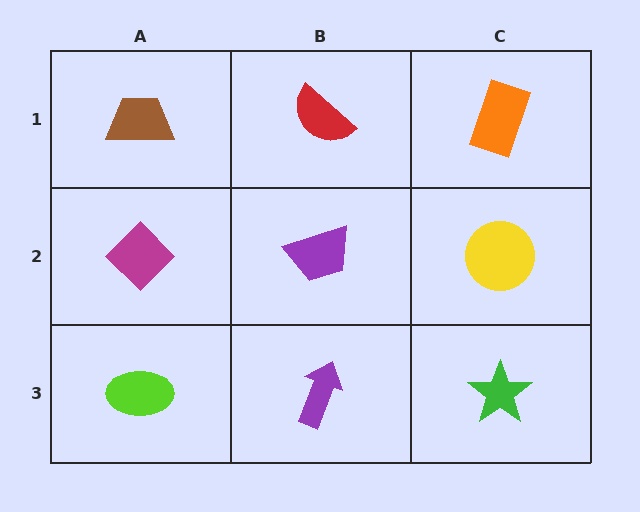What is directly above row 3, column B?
A purple trapezoid.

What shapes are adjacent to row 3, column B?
A purple trapezoid (row 2, column B), a lime ellipse (row 3, column A), a green star (row 3, column C).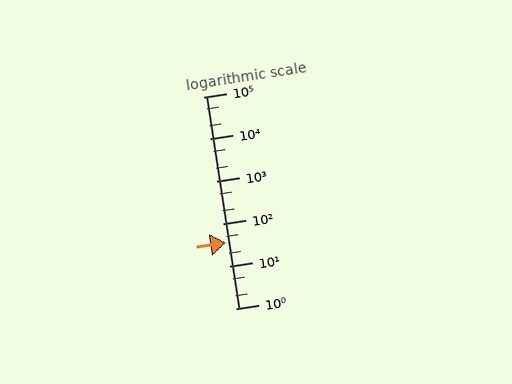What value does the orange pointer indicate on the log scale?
The pointer indicates approximately 35.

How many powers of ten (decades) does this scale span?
The scale spans 5 decades, from 1 to 100000.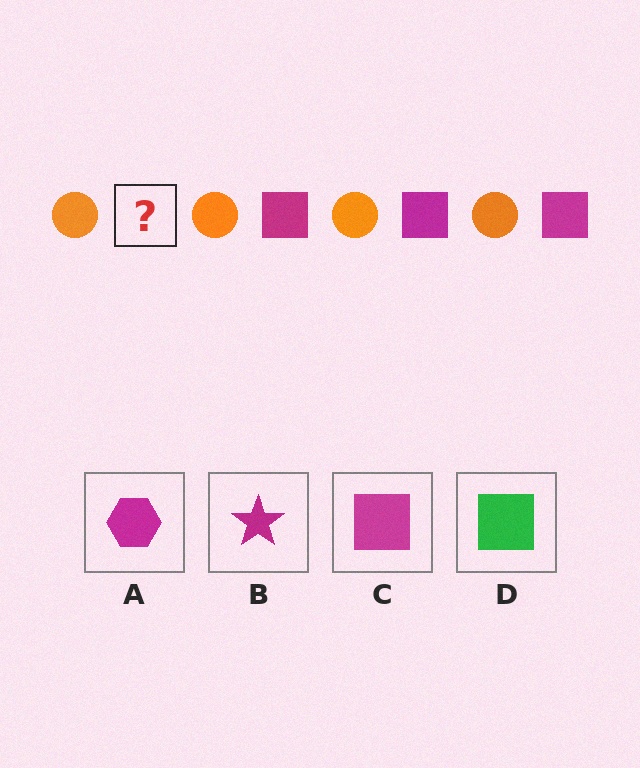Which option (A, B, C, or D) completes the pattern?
C.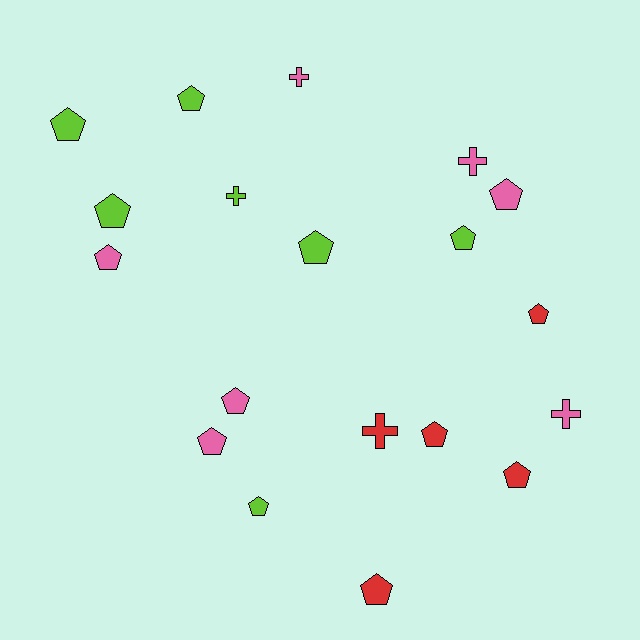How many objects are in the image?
There are 19 objects.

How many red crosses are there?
There is 1 red cross.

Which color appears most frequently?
Pink, with 7 objects.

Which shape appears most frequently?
Pentagon, with 14 objects.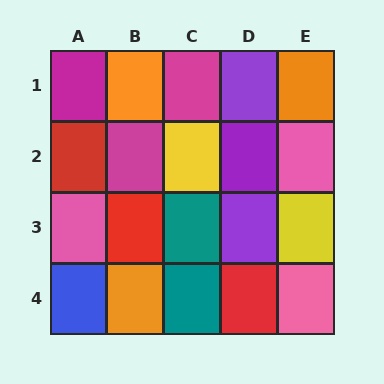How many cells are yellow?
2 cells are yellow.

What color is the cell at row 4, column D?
Red.